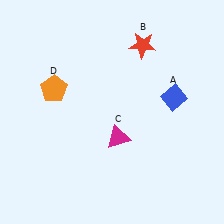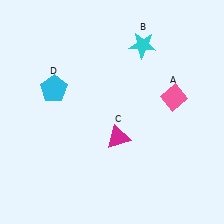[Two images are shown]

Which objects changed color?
A changed from blue to pink. B changed from red to cyan. D changed from orange to cyan.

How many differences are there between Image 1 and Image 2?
There are 3 differences between the two images.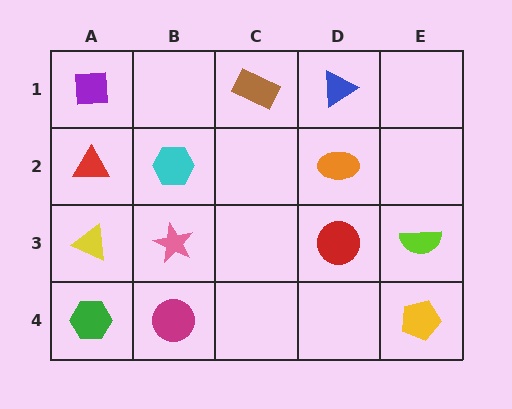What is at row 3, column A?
A yellow triangle.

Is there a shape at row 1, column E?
No, that cell is empty.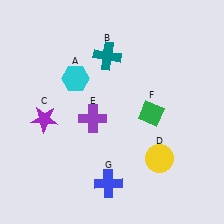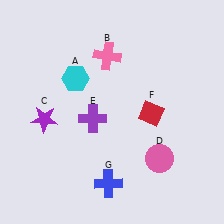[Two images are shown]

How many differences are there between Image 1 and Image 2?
There are 3 differences between the two images.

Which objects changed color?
B changed from teal to pink. D changed from yellow to pink. F changed from green to red.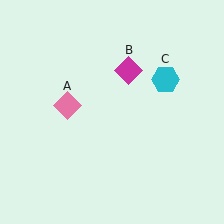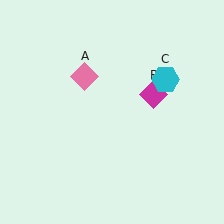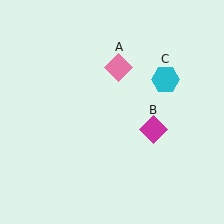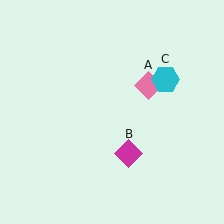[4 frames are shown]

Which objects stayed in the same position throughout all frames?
Cyan hexagon (object C) remained stationary.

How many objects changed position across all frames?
2 objects changed position: pink diamond (object A), magenta diamond (object B).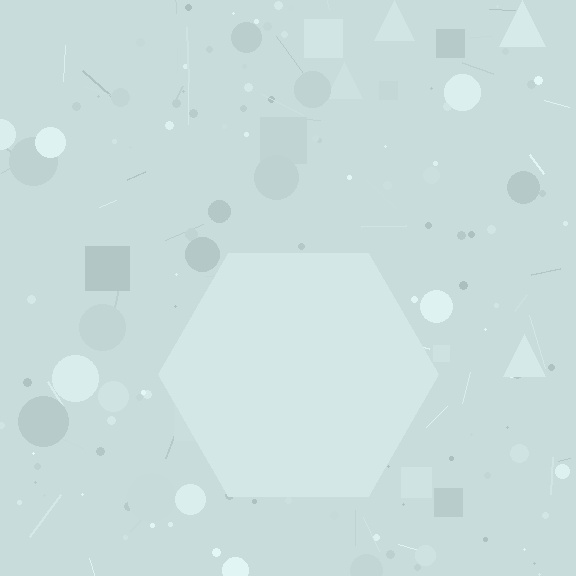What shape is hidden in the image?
A hexagon is hidden in the image.